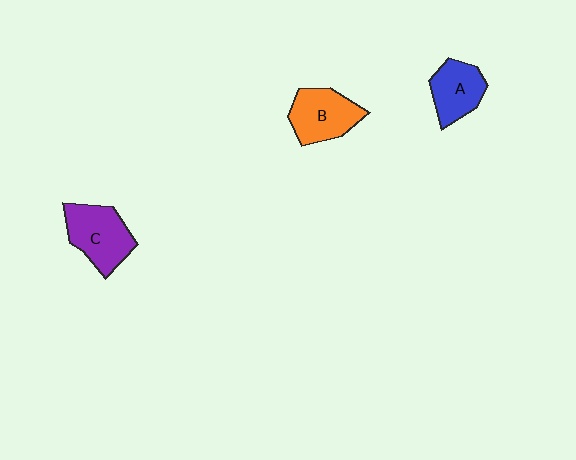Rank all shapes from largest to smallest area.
From largest to smallest: C (purple), B (orange), A (blue).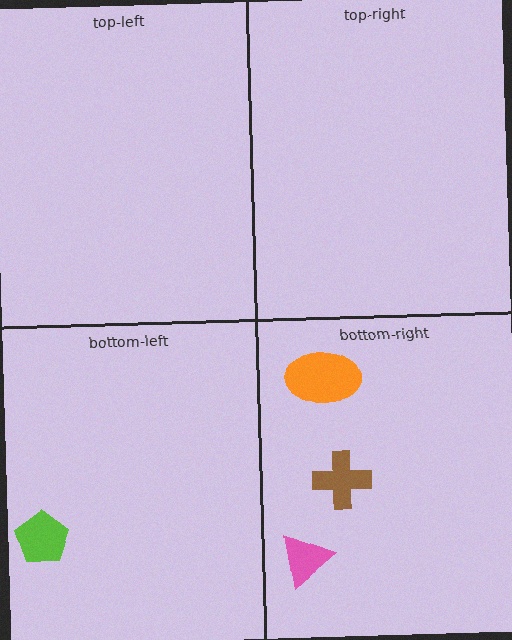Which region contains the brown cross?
The bottom-right region.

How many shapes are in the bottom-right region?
3.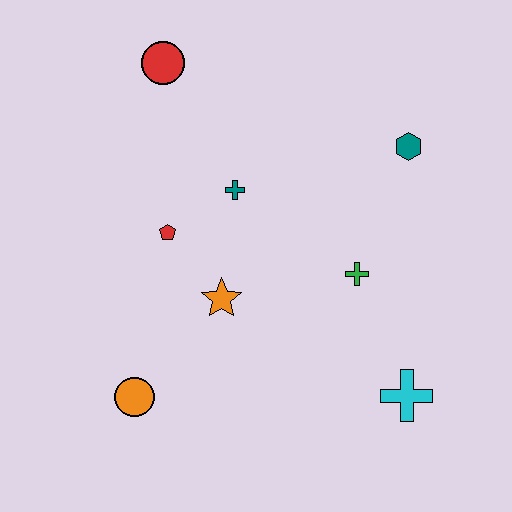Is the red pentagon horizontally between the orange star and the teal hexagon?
No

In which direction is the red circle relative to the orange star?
The red circle is above the orange star.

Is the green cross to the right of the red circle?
Yes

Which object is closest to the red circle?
The teal cross is closest to the red circle.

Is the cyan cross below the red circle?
Yes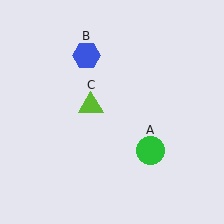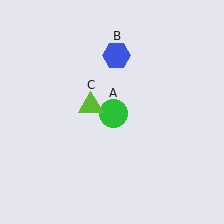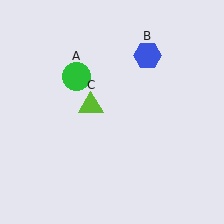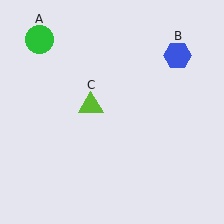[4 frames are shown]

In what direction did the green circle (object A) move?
The green circle (object A) moved up and to the left.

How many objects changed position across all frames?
2 objects changed position: green circle (object A), blue hexagon (object B).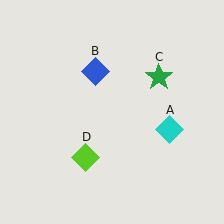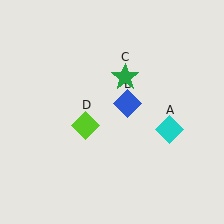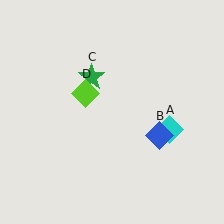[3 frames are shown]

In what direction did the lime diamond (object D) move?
The lime diamond (object D) moved up.